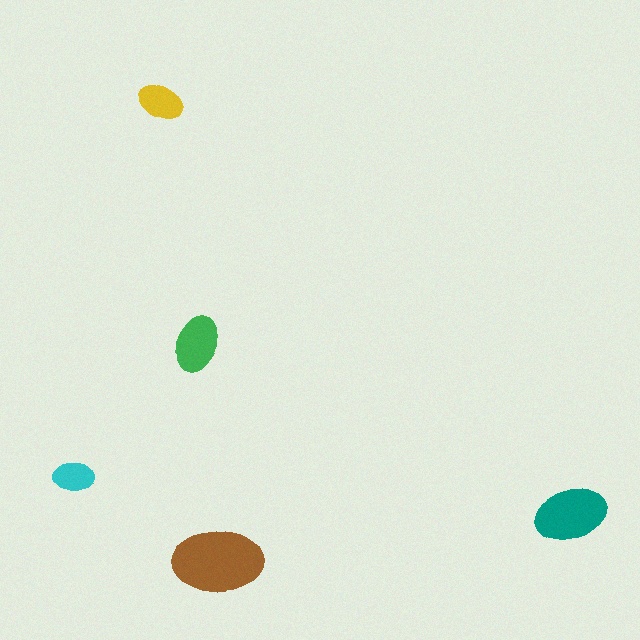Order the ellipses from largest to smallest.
the brown one, the teal one, the green one, the yellow one, the cyan one.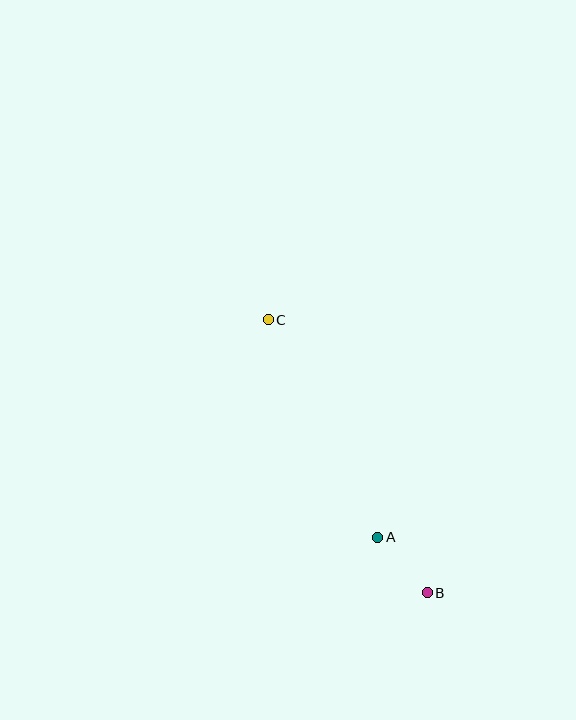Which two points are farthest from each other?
Points B and C are farthest from each other.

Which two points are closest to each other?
Points A and B are closest to each other.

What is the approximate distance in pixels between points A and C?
The distance between A and C is approximately 244 pixels.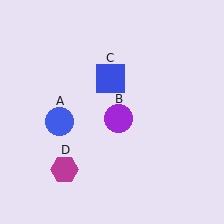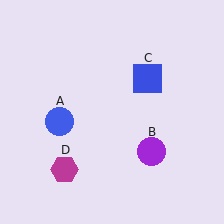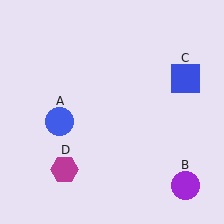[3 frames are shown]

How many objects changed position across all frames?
2 objects changed position: purple circle (object B), blue square (object C).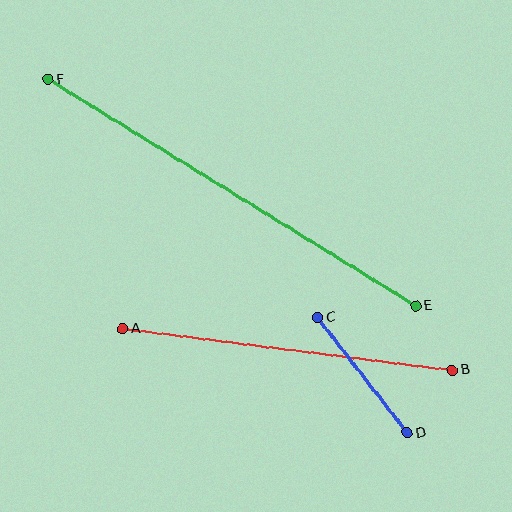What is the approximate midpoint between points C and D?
The midpoint is at approximately (362, 375) pixels.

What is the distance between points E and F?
The distance is approximately 432 pixels.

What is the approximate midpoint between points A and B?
The midpoint is at approximately (288, 349) pixels.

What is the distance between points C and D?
The distance is approximately 146 pixels.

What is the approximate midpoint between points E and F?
The midpoint is at approximately (232, 193) pixels.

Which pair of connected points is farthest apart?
Points E and F are farthest apart.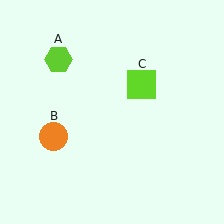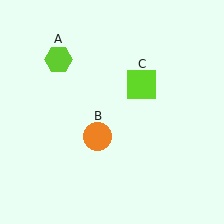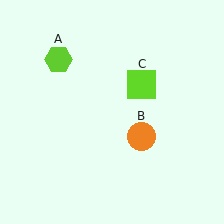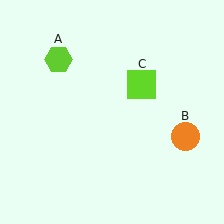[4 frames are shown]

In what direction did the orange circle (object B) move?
The orange circle (object B) moved right.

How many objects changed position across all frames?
1 object changed position: orange circle (object B).